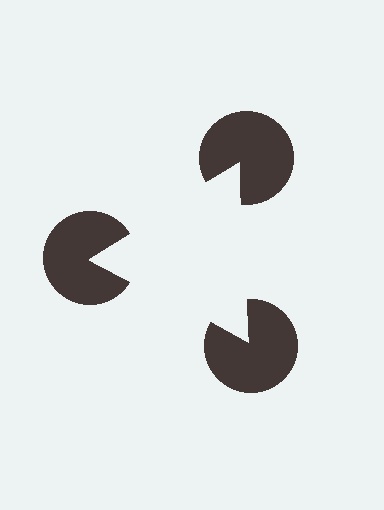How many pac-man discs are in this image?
There are 3 — one at each vertex of the illusory triangle.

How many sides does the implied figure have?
3 sides.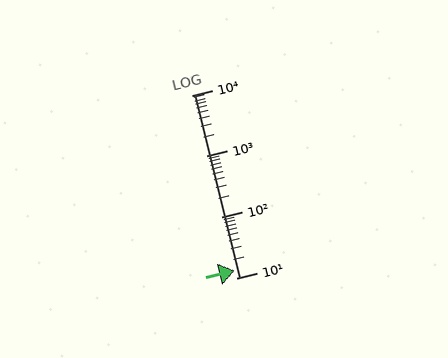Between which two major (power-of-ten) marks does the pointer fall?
The pointer is between 10 and 100.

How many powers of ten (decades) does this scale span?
The scale spans 3 decades, from 10 to 10000.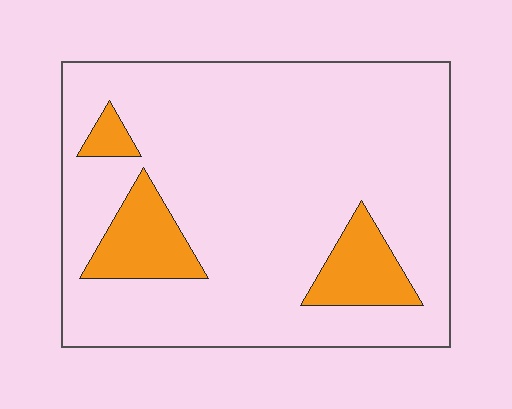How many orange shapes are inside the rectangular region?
3.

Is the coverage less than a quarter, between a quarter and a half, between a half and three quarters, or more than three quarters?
Less than a quarter.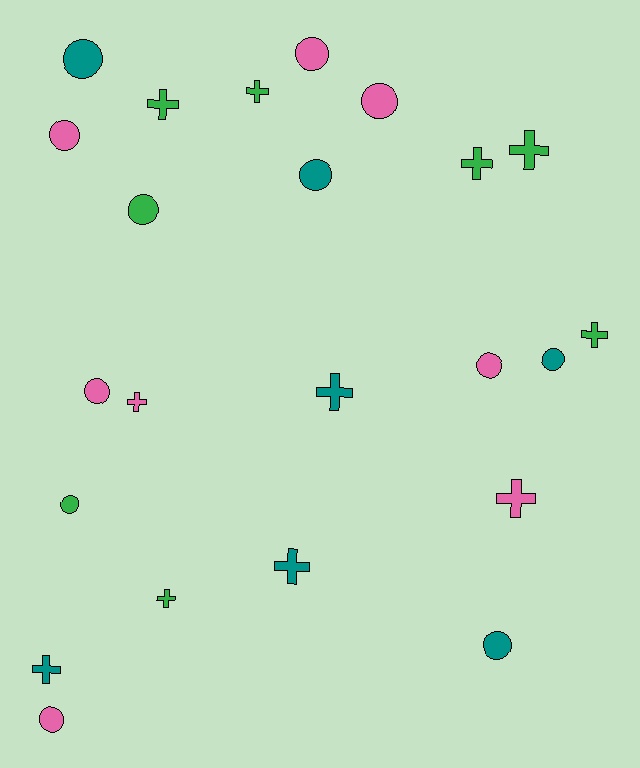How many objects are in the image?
There are 23 objects.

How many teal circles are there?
There are 4 teal circles.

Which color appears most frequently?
Pink, with 8 objects.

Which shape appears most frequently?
Circle, with 12 objects.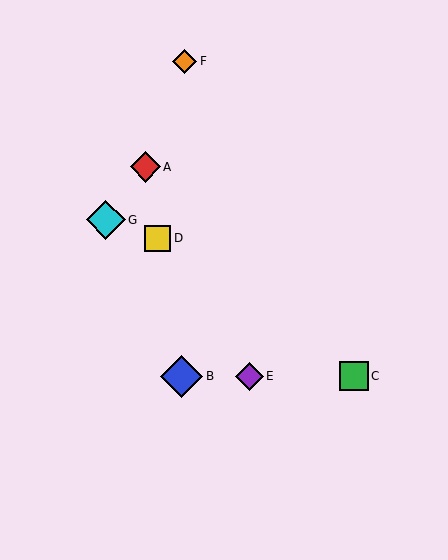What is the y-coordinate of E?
Object E is at y≈376.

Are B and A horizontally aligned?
No, B is at y≈376 and A is at y≈167.